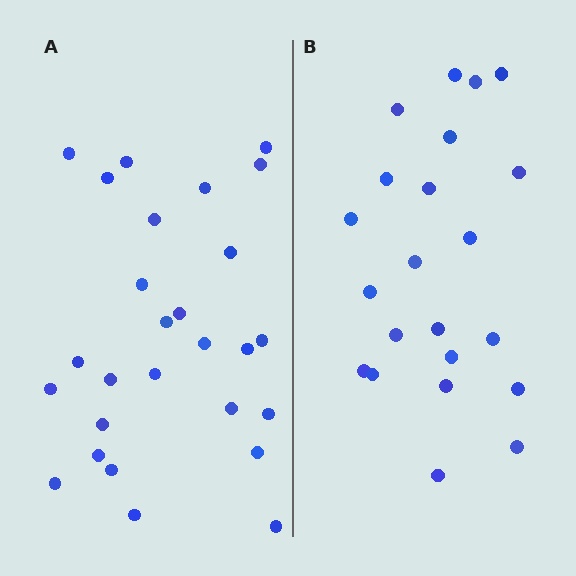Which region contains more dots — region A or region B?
Region A (the left region) has more dots.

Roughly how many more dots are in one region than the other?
Region A has about 5 more dots than region B.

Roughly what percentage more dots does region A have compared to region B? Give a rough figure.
About 25% more.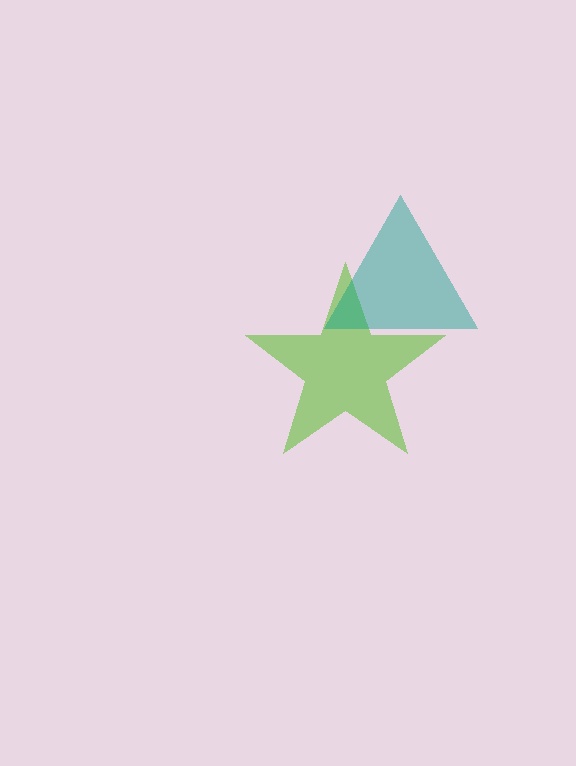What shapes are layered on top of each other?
The layered shapes are: a lime star, a teal triangle.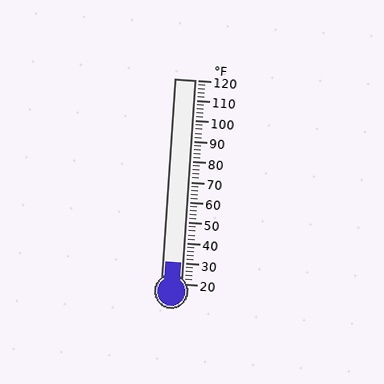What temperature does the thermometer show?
The thermometer shows approximately 30°F.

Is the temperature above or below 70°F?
The temperature is below 70°F.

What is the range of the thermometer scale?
The thermometer scale ranges from 20°F to 120°F.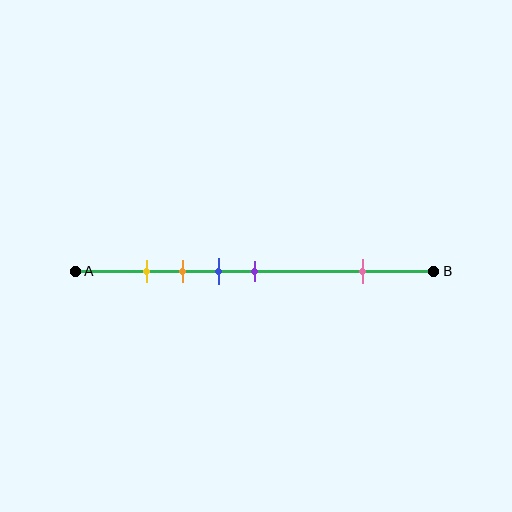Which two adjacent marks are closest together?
The yellow and orange marks are the closest adjacent pair.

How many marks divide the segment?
There are 5 marks dividing the segment.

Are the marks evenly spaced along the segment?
No, the marks are not evenly spaced.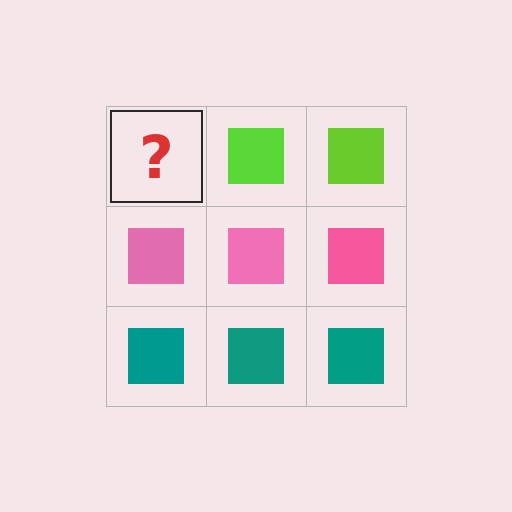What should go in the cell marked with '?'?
The missing cell should contain a lime square.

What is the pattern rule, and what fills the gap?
The rule is that each row has a consistent color. The gap should be filled with a lime square.